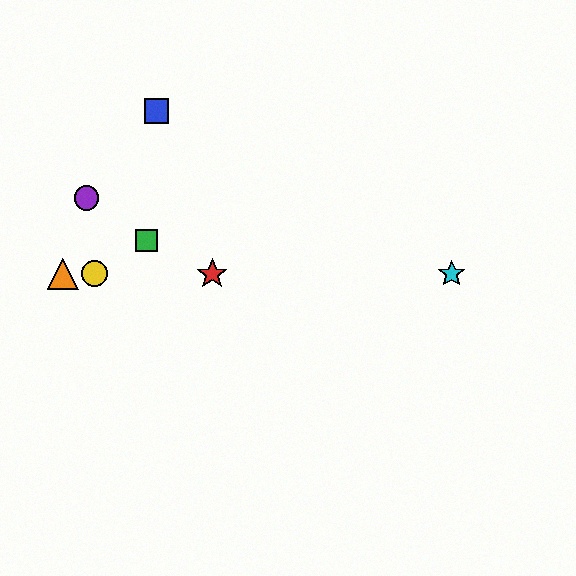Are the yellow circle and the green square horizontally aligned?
No, the yellow circle is at y≈274 and the green square is at y≈240.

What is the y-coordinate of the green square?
The green square is at y≈240.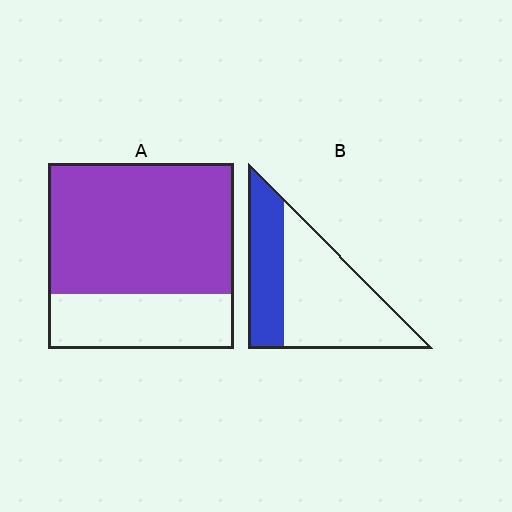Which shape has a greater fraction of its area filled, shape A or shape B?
Shape A.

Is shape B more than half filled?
No.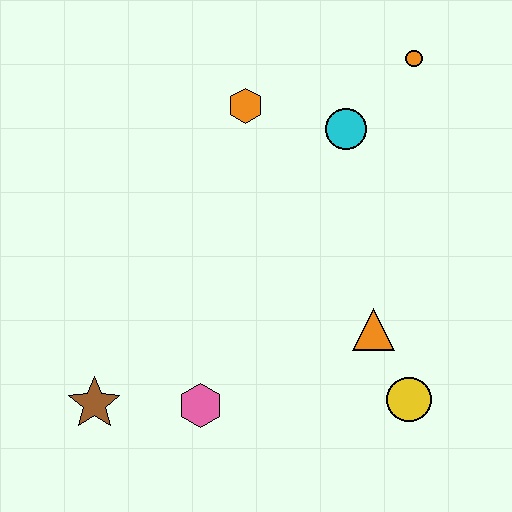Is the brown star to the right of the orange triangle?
No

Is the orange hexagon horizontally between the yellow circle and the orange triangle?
No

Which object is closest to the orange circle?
The cyan circle is closest to the orange circle.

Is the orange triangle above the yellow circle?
Yes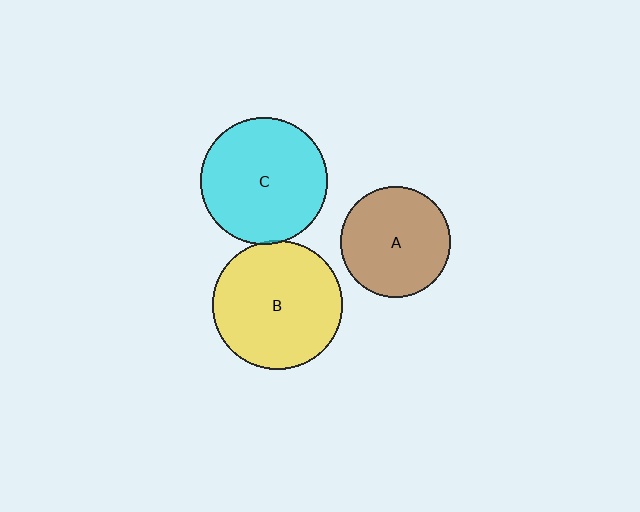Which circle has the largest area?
Circle B (yellow).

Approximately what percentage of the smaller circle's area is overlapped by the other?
Approximately 5%.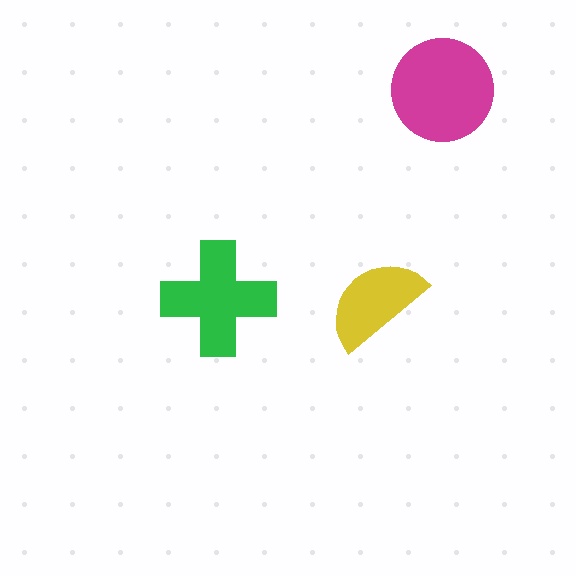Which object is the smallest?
The yellow semicircle.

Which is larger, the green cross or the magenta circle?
The magenta circle.